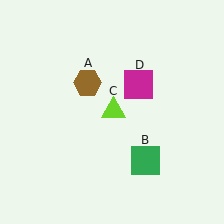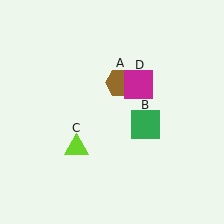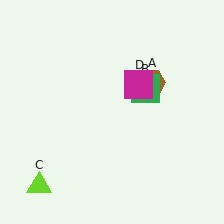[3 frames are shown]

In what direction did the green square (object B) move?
The green square (object B) moved up.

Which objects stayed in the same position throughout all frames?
Magenta square (object D) remained stationary.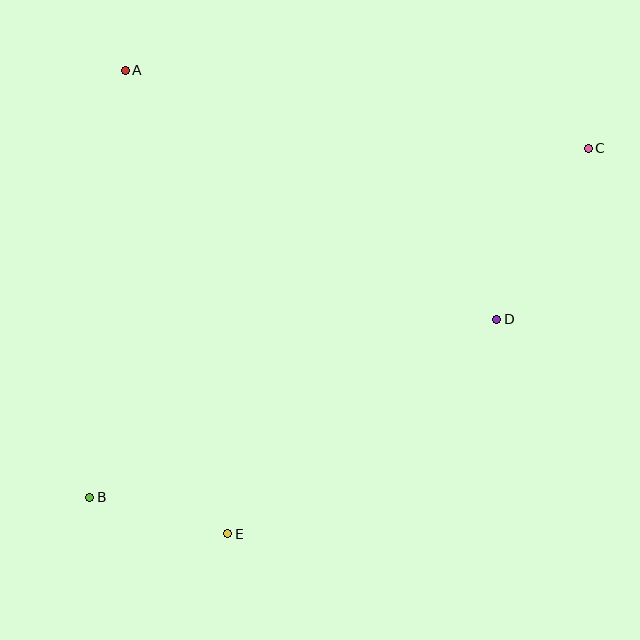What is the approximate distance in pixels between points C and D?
The distance between C and D is approximately 194 pixels.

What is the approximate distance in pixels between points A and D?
The distance between A and D is approximately 447 pixels.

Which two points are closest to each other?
Points B and E are closest to each other.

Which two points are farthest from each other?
Points B and C are farthest from each other.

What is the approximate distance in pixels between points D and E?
The distance between D and E is approximately 344 pixels.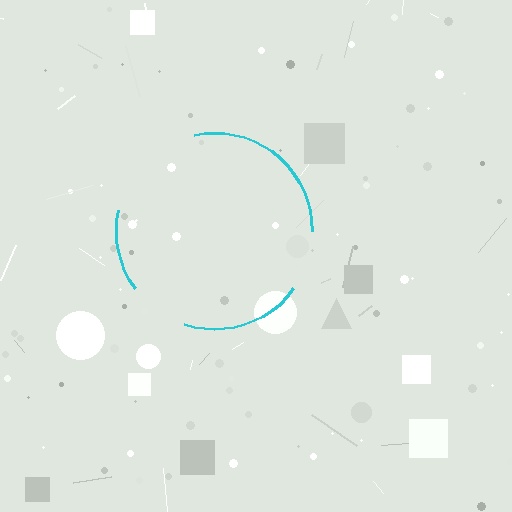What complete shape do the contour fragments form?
The contour fragments form a circle.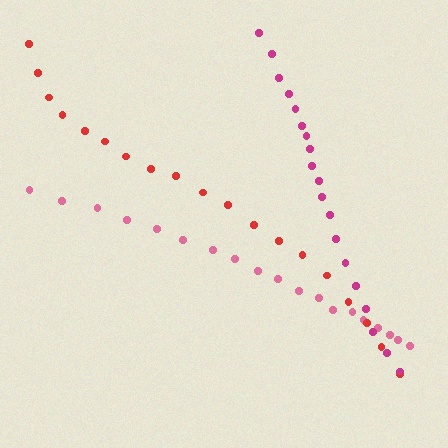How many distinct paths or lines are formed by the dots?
There are 3 distinct paths.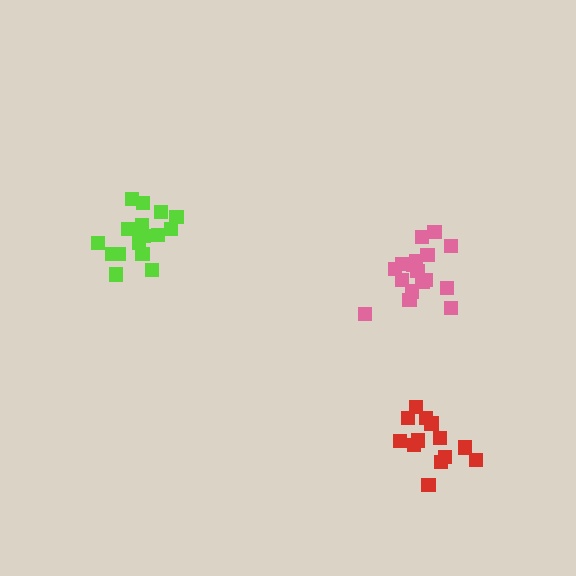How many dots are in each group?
Group 1: 17 dots, Group 2: 17 dots, Group 3: 13 dots (47 total).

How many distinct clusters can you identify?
There are 3 distinct clusters.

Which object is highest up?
The lime cluster is topmost.